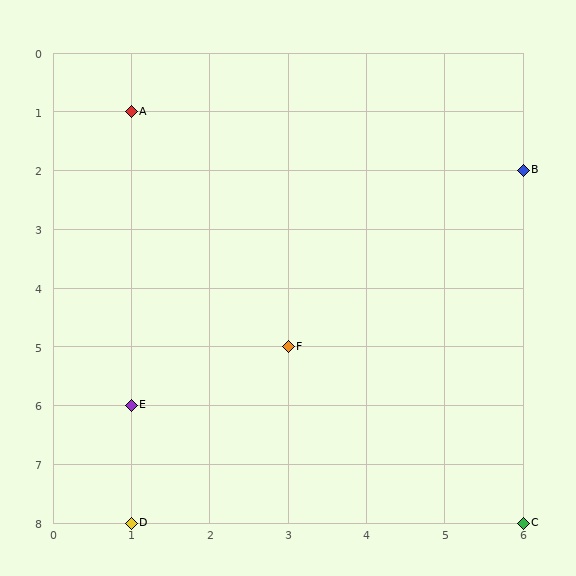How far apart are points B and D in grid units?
Points B and D are 5 columns and 6 rows apart (about 7.8 grid units diagonally).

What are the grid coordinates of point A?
Point A is at grid coordinates (1, 1).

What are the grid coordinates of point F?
Point F is at grid coordinates (3, 5).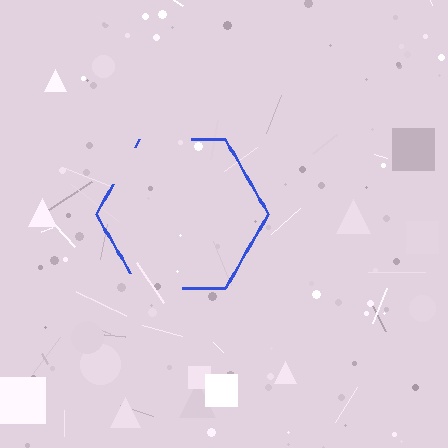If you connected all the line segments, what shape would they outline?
They would outline a hexagon.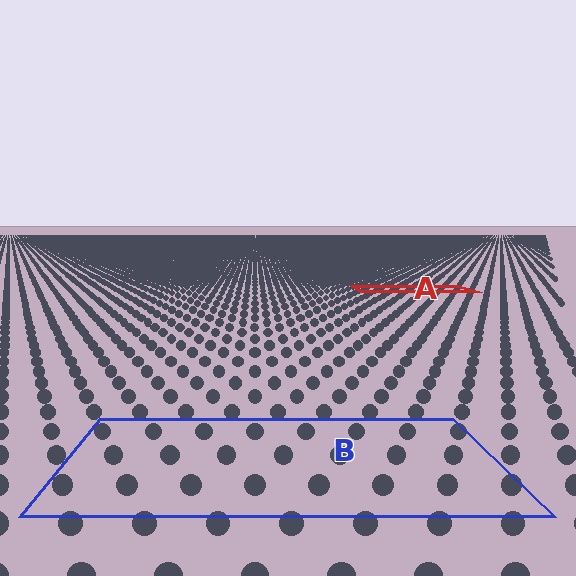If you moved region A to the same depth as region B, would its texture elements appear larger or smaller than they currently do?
They would appear larger. At a closer depth, the same texture elements are projected at a bigger on-screen size.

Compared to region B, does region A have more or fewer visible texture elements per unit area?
Region A has more texture elements per unit area — they are packed more densely because it is farther away.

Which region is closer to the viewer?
Region B is closer. The texture elements there are larger and more spread out.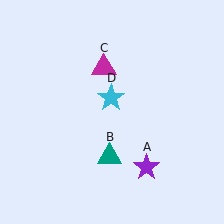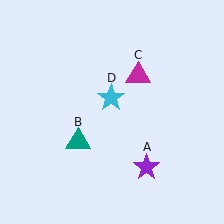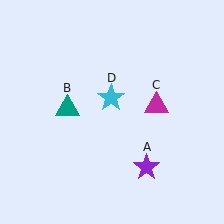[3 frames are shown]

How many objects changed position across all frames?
2 objects changed position: teal triangle (object B), magenta triangle (object C).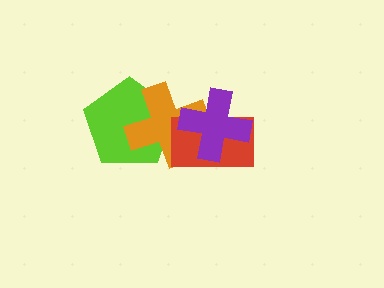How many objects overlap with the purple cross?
2 objects overlap with the purple cross.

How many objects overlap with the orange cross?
3 objects overlap with the orange cross.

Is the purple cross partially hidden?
No, no other shape covers it.